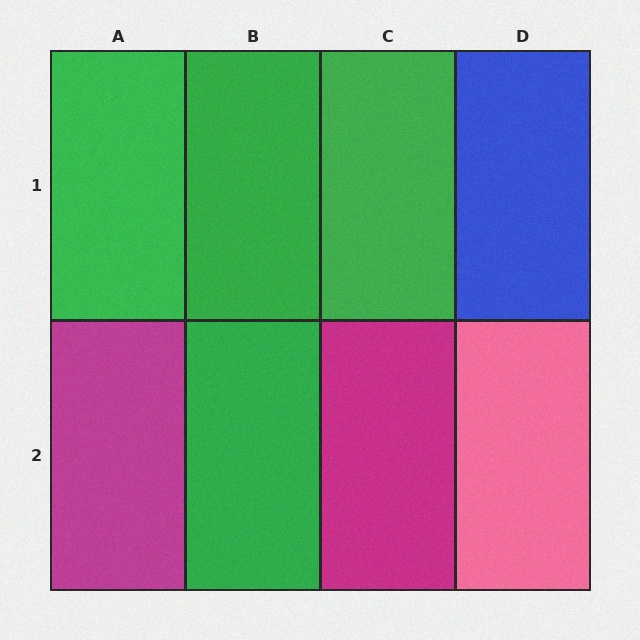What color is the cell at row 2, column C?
Magenta.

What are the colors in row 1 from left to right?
Green, green, green, blue.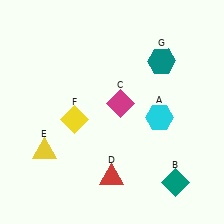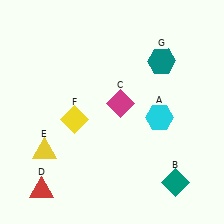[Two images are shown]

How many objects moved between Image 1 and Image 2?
1 object moved between the two images.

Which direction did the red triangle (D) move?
The red triangle (D) moved left.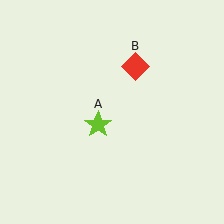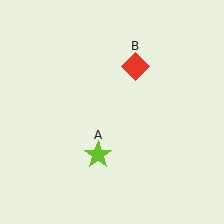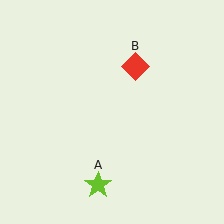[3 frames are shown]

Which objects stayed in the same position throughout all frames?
Red diamond (object B) remained stationary.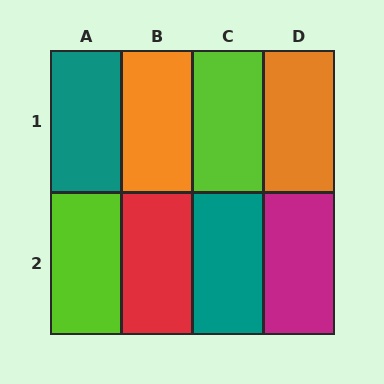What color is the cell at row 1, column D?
Orange.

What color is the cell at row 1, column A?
Teal.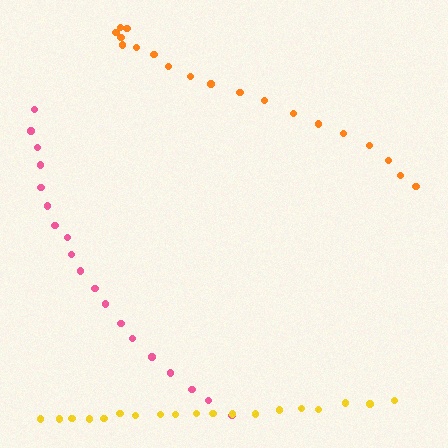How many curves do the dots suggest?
There are 3 distinct paths.